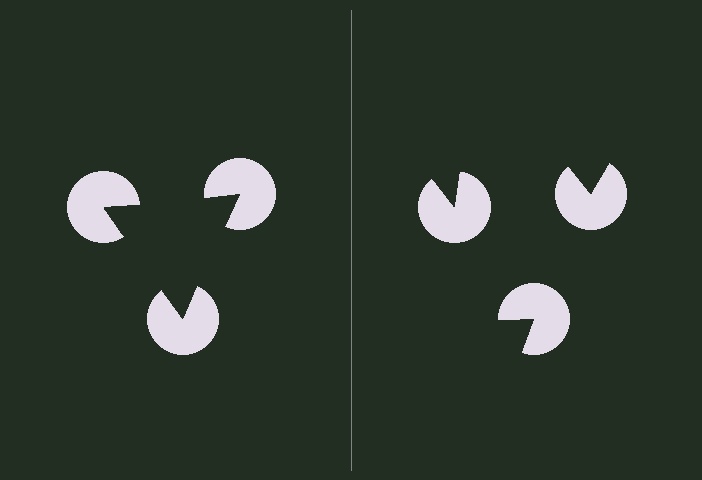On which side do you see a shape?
An illusory triangle appears on the left side. On the right side the wedge cuts are rotated, so no coherent shape forms.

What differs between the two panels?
The pac-man discs are positioned identically on both sides; only the wedge orientations differ. On the left they align to a triangle; on the right they are misaligned.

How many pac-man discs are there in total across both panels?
6 — 3 on each side.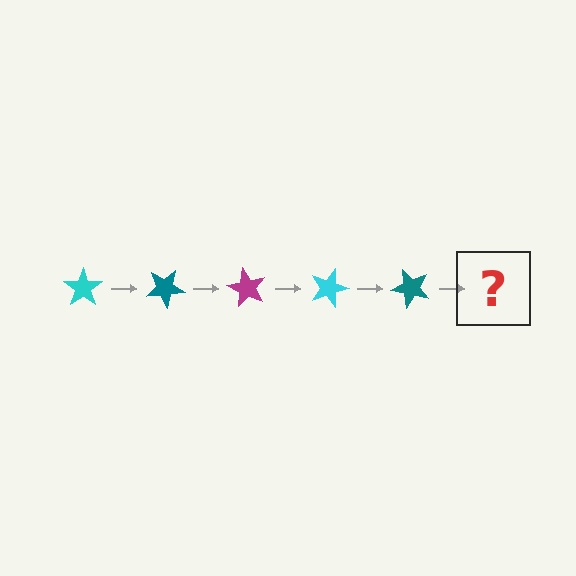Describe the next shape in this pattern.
It should be a magenta star, rotated 150 degrees from the start.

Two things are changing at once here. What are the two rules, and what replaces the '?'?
The two rules are that it rotates 30 degrees each step and the color cycles through cyan, teal, and magenta. The '?' should be a magenta star, rotated 150 degrees from the start.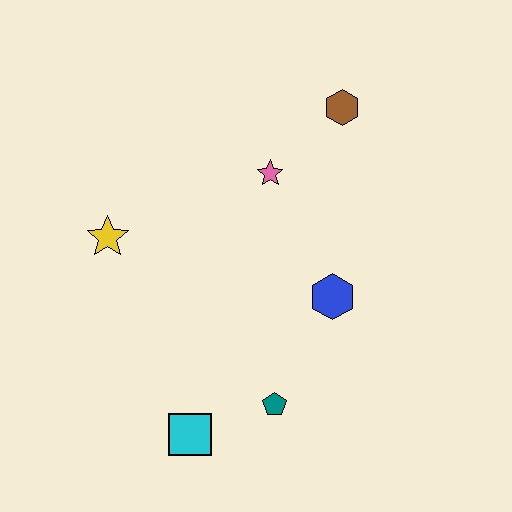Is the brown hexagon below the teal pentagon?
No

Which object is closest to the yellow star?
The pink star is closest to the yellow star.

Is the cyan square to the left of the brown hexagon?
Yes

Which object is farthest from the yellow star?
The brown hexagon is farthest from the yellow star.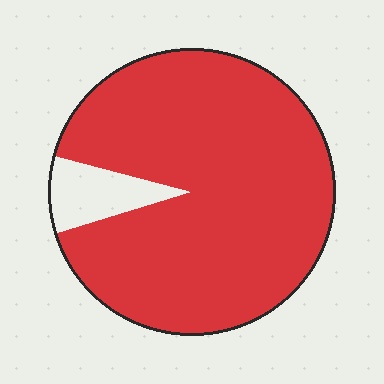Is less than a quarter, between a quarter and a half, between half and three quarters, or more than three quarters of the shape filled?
More than three quarters.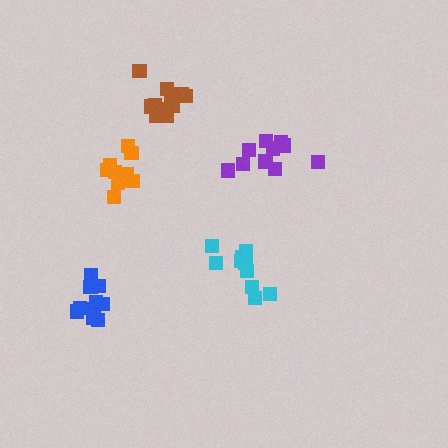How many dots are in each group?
Group 1: 11 dots, Group 2: 10 dots, Group 3: 10 dots, Group 4: 10 dots, Group 5: 10 dots (51 total).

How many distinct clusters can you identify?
There are 5 distinct clusters.